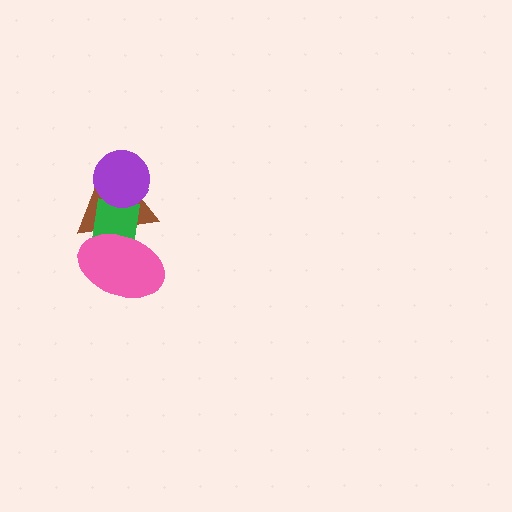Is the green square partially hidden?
Yes, it is partially covered by another shape.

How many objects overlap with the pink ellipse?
2 objects overlap with the pink ellipse.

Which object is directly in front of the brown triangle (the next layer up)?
The green square is directly in front of the brown triangle.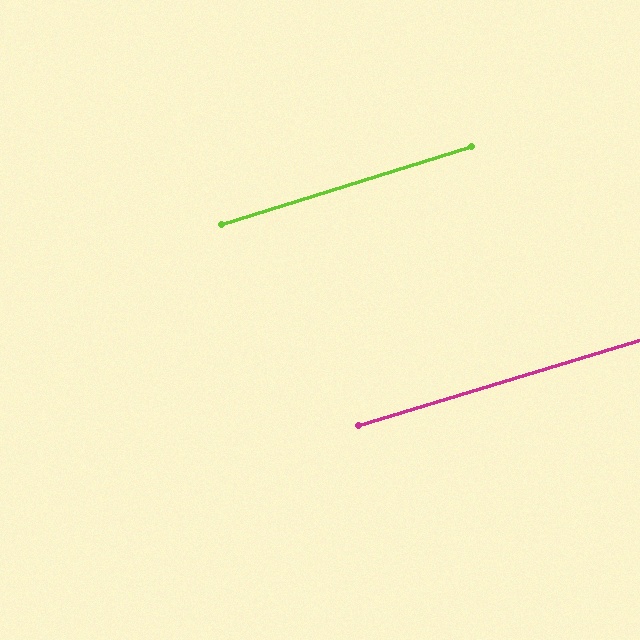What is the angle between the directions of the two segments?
Approximately 1 degree.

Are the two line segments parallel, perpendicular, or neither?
Parallel — their directions differ by only 0.5°.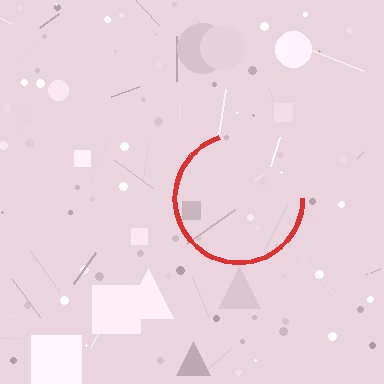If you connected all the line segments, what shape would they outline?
They would outline a circle.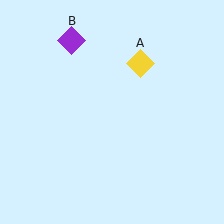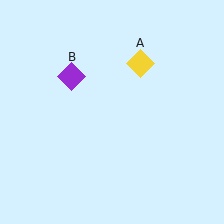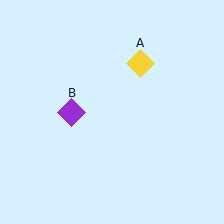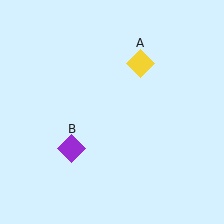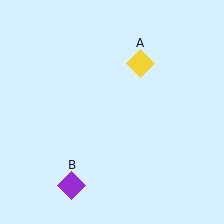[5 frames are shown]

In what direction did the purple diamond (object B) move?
The purple diamond (object B) moved down.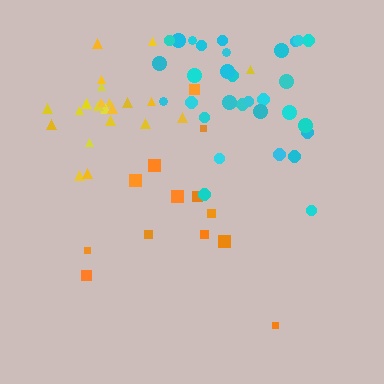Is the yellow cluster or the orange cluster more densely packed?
Yellow.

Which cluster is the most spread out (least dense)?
Orange.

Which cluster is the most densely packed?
Yellow.